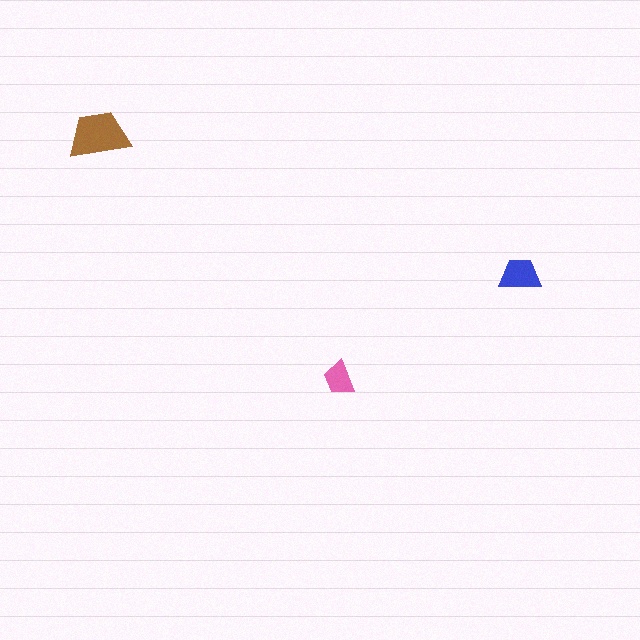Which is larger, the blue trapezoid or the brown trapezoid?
The brown one.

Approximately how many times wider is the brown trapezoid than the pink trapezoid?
About 2 times wider.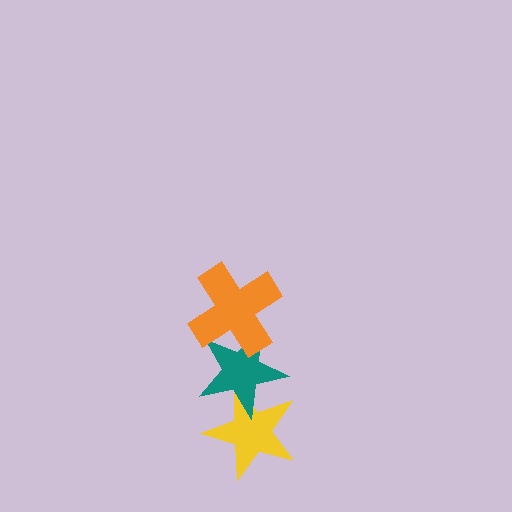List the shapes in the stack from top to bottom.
From top to bottom: the orange cross, the teal star, the yellow star.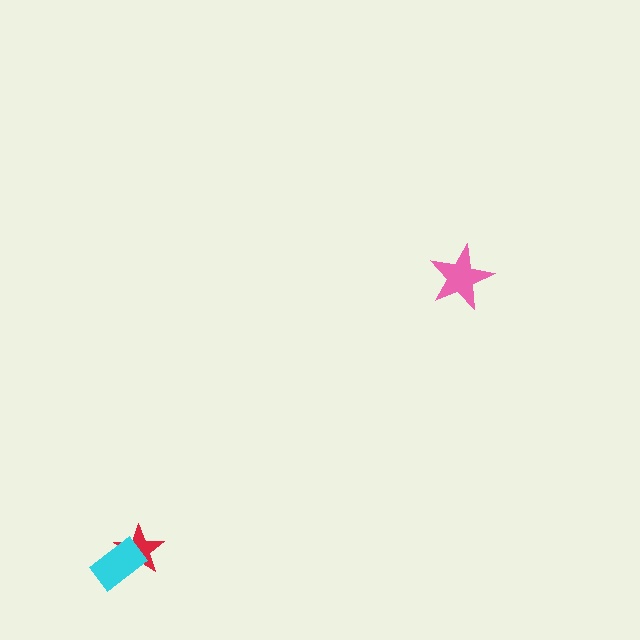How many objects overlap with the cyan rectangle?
1 object overlaps with the cyan rectangle.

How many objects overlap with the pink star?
0 objects overlap with the pink star.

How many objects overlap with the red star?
1 object overlaps with the red star.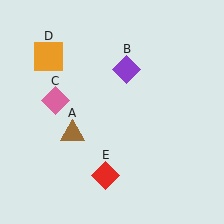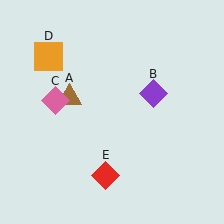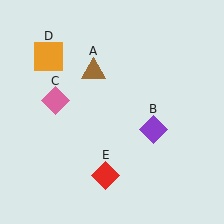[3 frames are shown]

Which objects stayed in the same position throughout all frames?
Pink diamond (object C) and orange square (object D) and red diamond (object E) remained stationary.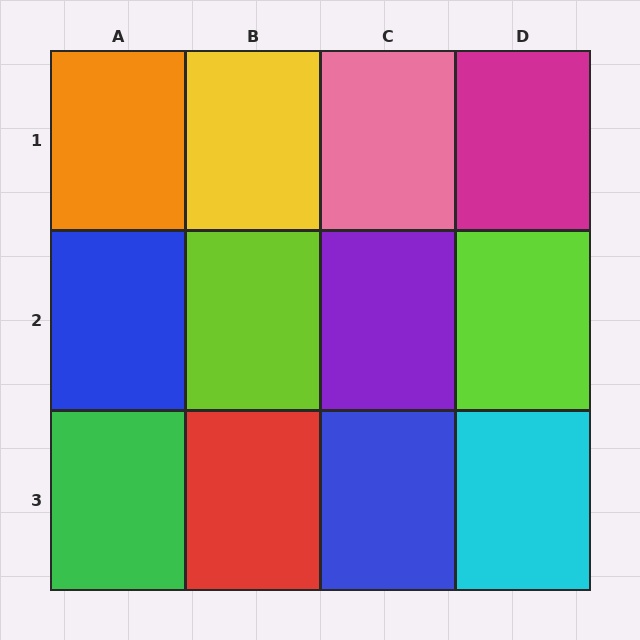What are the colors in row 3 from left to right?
Green, red, blue, cyan.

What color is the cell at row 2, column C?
Purple.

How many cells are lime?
2 cells are lime.